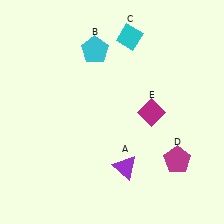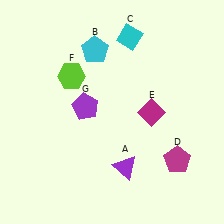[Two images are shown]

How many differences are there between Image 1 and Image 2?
There are 2 differences between the two images.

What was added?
A lime hexagon (F), a purple pentagon (G) were added in Image 2.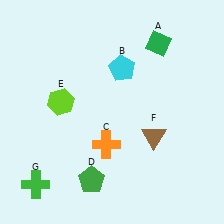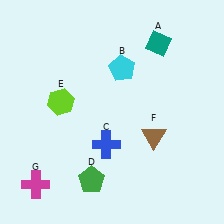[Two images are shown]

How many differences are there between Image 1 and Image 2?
There are 3 differences between the two images.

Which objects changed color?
A changed from green to teal. C changed from orange to blue. G changed from green to magenta.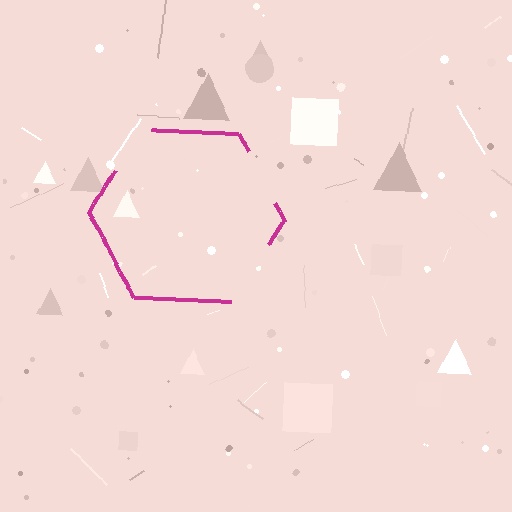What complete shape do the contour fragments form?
The contour fragments form a hexagon.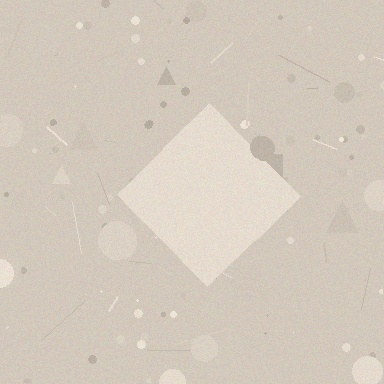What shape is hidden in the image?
A diamond is hidden in the image.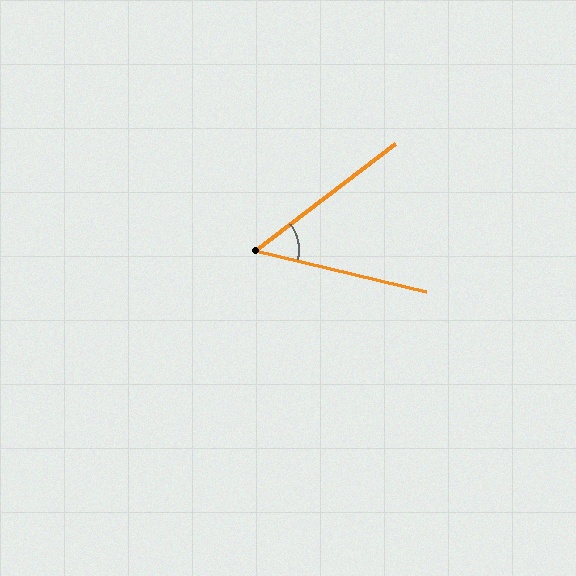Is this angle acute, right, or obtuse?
It is acute.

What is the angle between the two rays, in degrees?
Approximately 51 degrees.